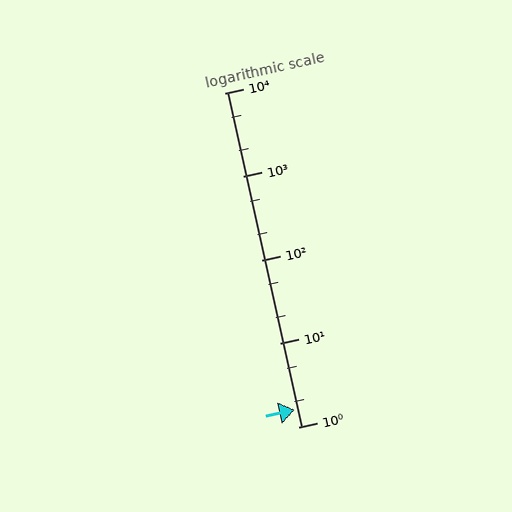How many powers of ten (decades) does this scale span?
The scale spans 4 decades, from 1 to 10000.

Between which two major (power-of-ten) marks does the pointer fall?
The pointer is between 1 and 10.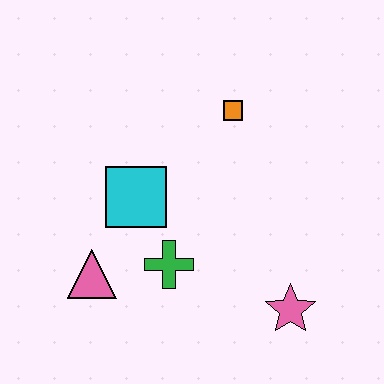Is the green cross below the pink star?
No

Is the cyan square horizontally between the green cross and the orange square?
No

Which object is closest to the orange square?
The cyan square is closest to the orange square.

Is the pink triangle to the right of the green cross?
No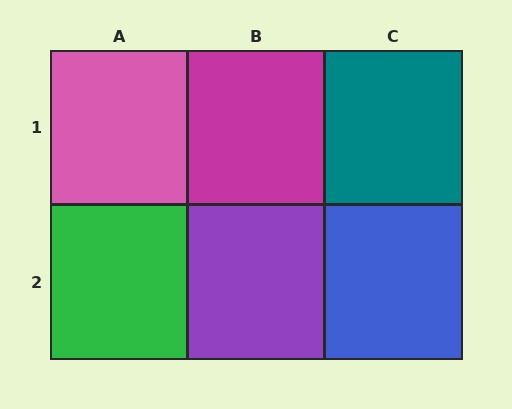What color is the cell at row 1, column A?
Pink.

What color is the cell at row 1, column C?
Teal.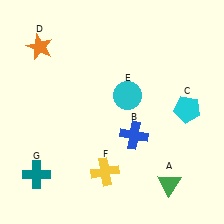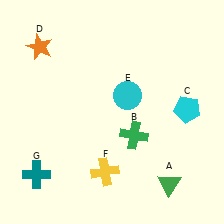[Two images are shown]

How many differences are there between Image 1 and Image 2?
There is 1 difference between the two images.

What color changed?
The cross (B) changed from blue in Image 1 to green in Image 2.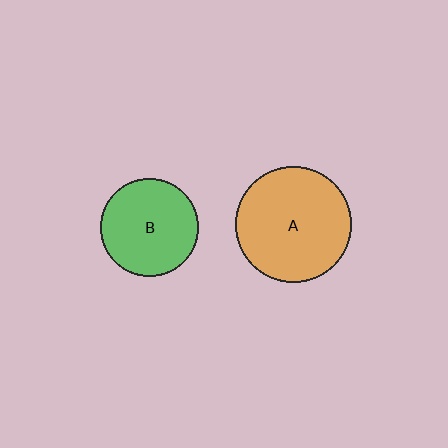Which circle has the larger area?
Circle A (orange).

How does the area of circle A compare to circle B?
Approximately 1.4 times.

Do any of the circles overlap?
No, none of the circles overlap.